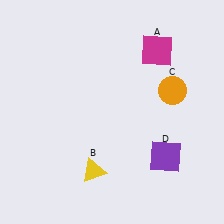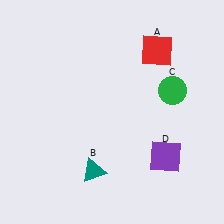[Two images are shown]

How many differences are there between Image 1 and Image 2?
There are 3 differences between the two images.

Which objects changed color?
A changed from magenta to red. B changed from yellow to teal. C changed from orange to green.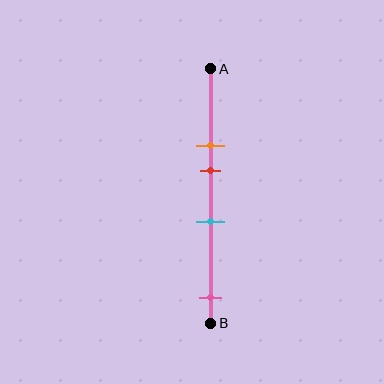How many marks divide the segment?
There are 4 marks dividing the segment.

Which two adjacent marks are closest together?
The orange and red marks are the closest adjacent pair.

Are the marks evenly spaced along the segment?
No, the marks are not evenly spaced.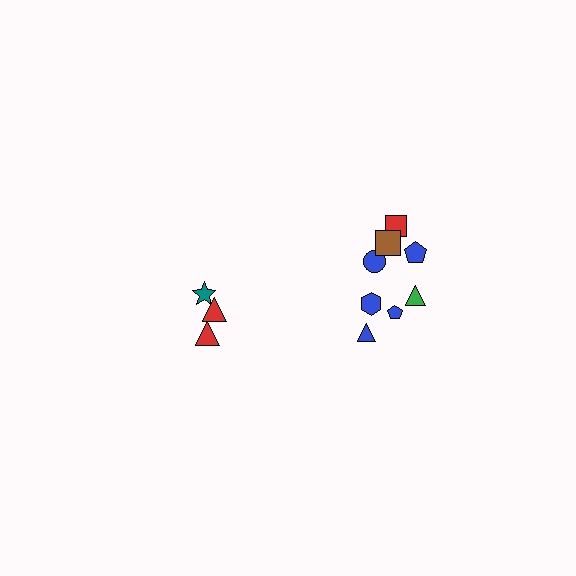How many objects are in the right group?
There are 8 objects.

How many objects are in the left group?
There are 3 objects.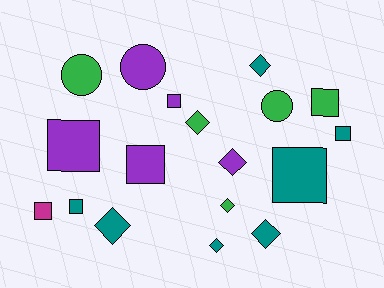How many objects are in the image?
There are 18 objects.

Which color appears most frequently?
Teal, with 7 objects.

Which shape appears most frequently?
Square, with 8 objects.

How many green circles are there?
There are 2 green circles.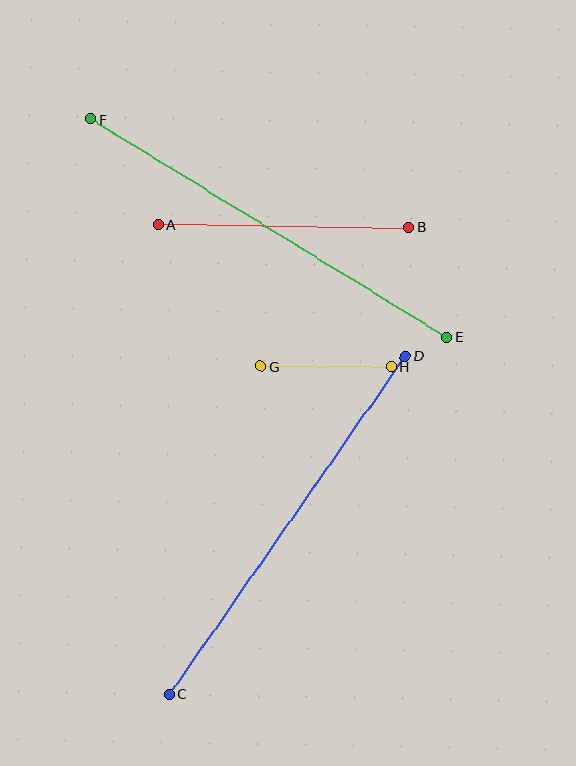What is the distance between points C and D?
The distance is approximately 412 pixels.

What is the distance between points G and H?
The distance is approximately 130 pixels.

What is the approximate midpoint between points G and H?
The midpoint is at approximately (326, 366) pixels.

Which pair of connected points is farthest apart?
Points E and F are farthest apart.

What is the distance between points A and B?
The distance is approximately 251 pixels.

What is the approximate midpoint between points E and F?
The midpoint is at approximately (269, 228) pixels.